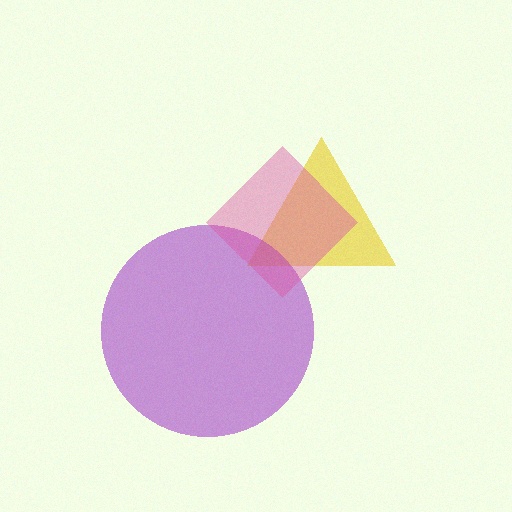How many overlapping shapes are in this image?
There are 3 overlapping shapes in the image.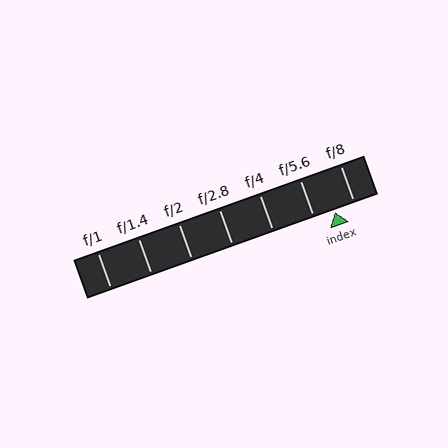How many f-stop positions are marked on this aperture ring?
There are 7 f-stop positions marked.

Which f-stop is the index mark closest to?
The index mark is closest to f/8.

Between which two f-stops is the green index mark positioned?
The index mark is between f/5.6 and f/8.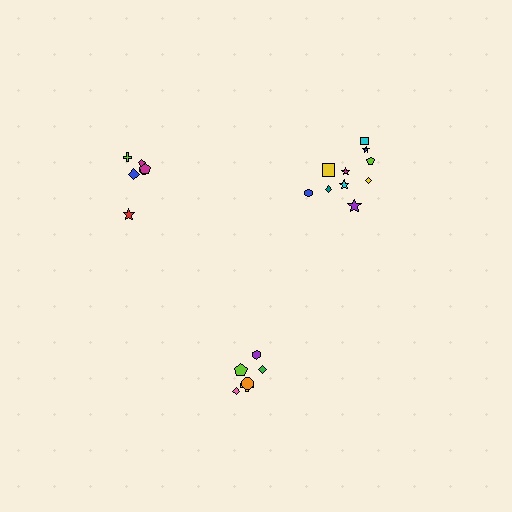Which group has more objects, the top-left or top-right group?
The top-right group.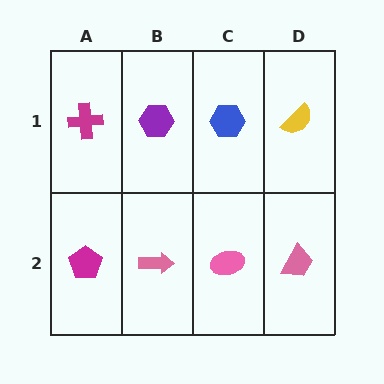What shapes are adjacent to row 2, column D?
A yellow semicircle (row 1, column D), a pink ellipse (row 2, column C).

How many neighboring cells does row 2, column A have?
2.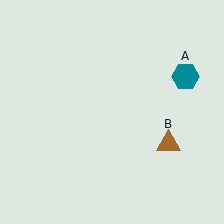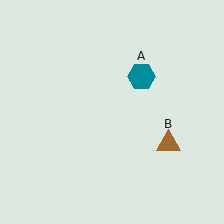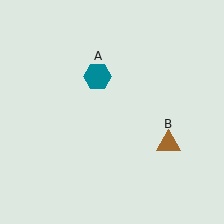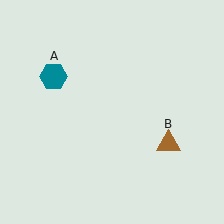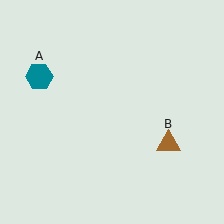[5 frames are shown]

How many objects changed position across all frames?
1 object changed position: teal hexagon (object A).